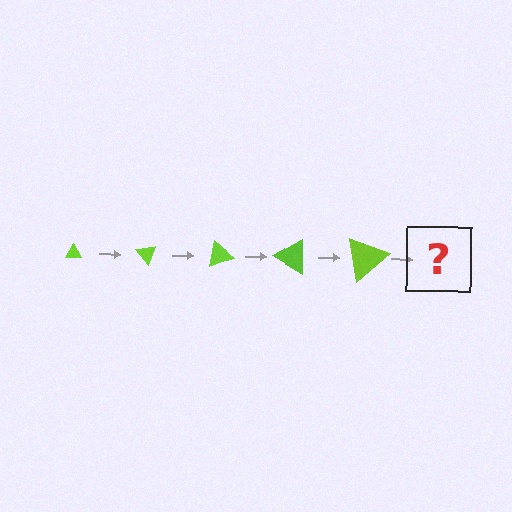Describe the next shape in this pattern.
It should be a triangle, larger than the previous one and rotated 250 degrees from the start.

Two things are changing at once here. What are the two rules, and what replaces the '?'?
The two rules are that the triangle grows larger each step and it rotates 50 degrees each step. The '?' should be a triangle, larger than the previous one and rotated 250 degrees from the start.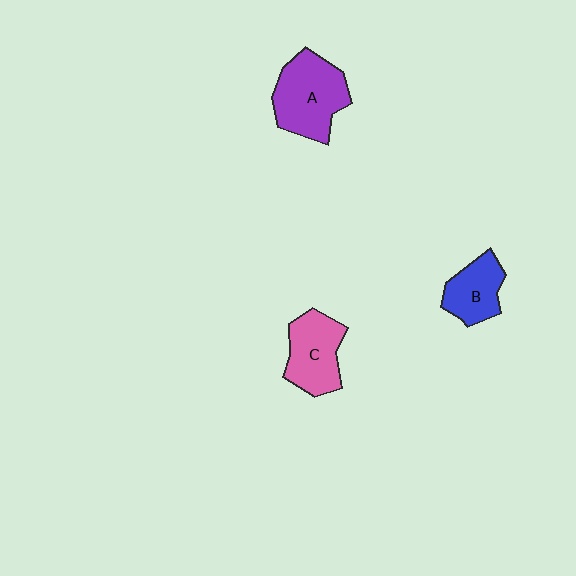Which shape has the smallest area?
Shape B (blue).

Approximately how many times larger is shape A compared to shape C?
Approximately 1.3 times.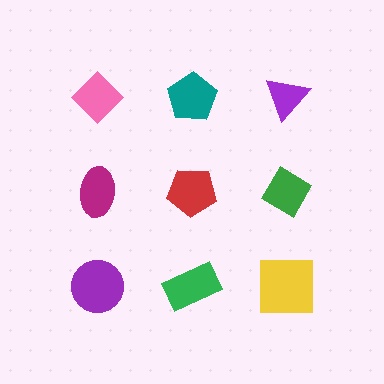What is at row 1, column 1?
A pink diamond.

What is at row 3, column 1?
A purple circle.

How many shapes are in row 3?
3 shapes.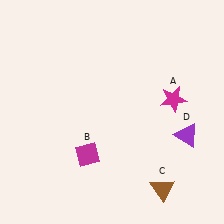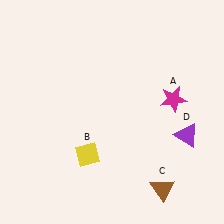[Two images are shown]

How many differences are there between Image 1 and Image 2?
There is 1 difference between the two images.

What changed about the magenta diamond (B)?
In Image 1, B is magenta. In Image 2, it changed to yellow.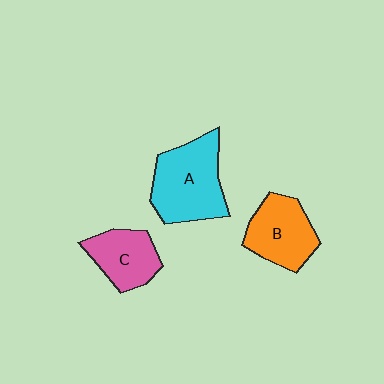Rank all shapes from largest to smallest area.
From largest to smallest: A (cyan), B (orange), C (pink).